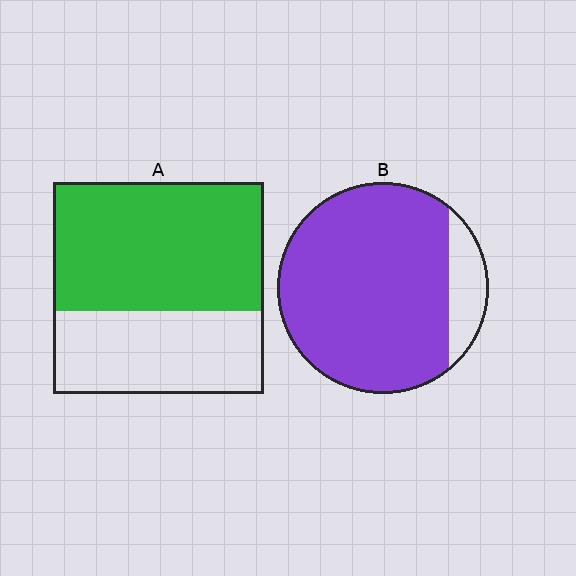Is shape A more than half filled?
Yes.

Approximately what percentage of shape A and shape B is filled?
A is approximately 60% and B is approximately 85%.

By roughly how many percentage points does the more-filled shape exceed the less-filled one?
By roughly 25 percentage points (B over A).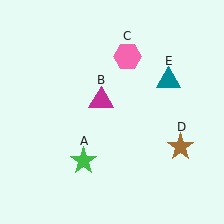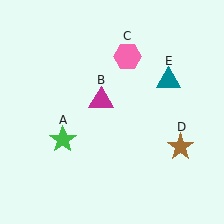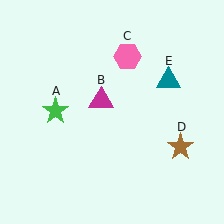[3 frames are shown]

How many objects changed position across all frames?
1 object changed position: green star (object A).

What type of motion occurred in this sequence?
The green star (object A) rotated clockwise around the center of the scene.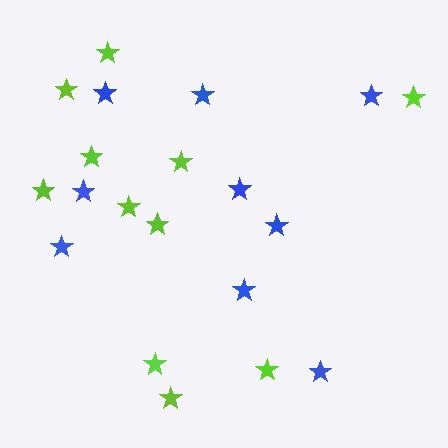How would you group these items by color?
There are 2 groups: one group of blue stars (9) and one group of lime stars (11).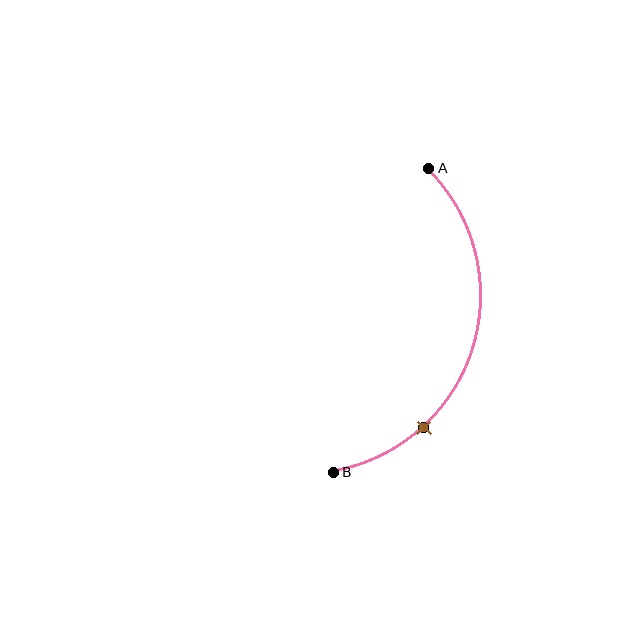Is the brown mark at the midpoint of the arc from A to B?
No. The brown mark lies on the arc but is closer to endpoint B. The arc midpoint would be at the point on the curve equidistant along the arc from both A and B.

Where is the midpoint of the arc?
The arc midpoint is the point on the curve farthest from the straight line joining A and B. It sits to the right of that line.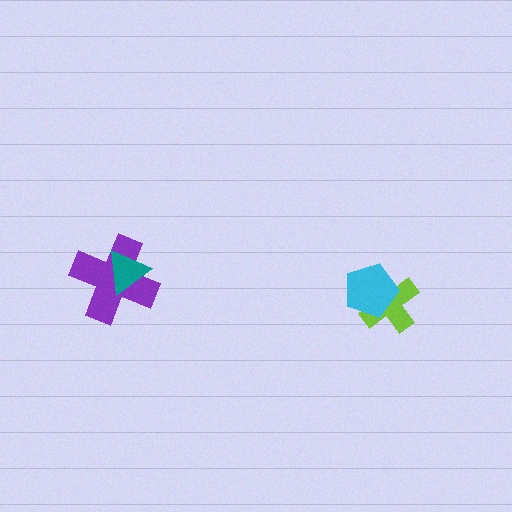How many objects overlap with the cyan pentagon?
1 object overlaps with the cyan pentagon.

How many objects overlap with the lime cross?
1 object overlaps with the lime cross.